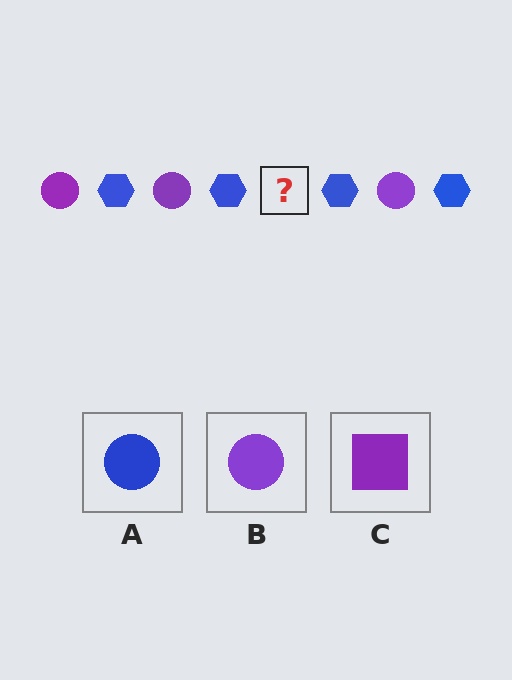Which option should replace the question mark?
Option B.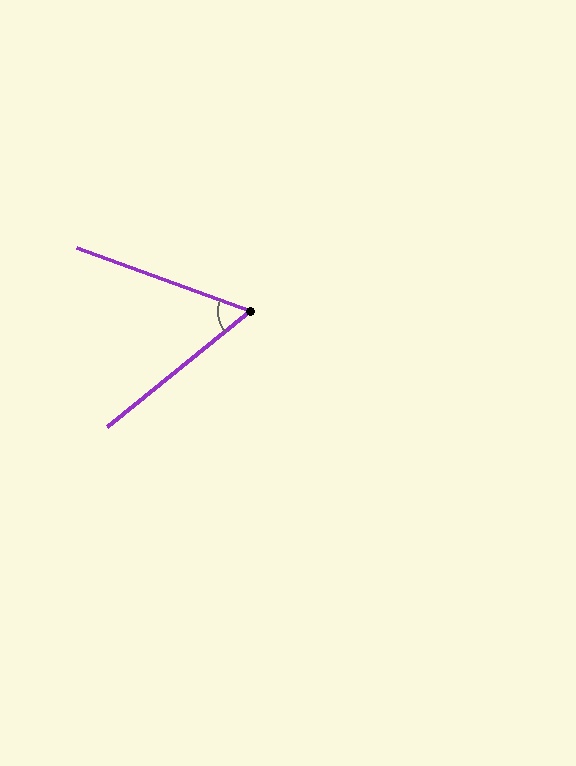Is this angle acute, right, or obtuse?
It is acute.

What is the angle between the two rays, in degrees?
Approximately 59 degrees.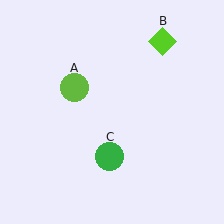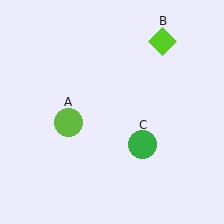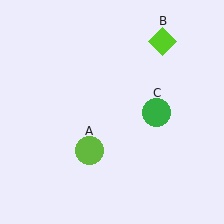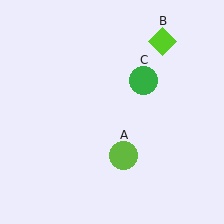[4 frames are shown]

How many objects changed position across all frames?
2 objects changed position: lime circle (object A), green circle (object C).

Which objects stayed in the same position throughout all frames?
Lime diamond (object B) remained stationary.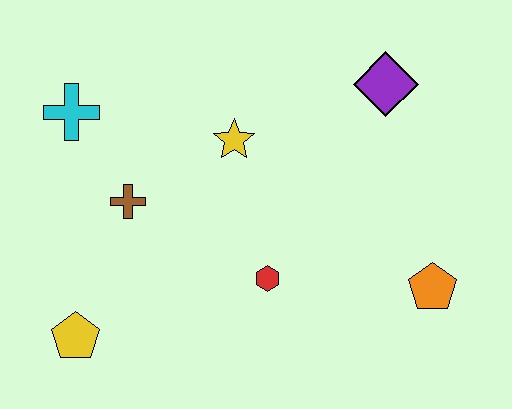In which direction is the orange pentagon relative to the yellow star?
The orange pentagon is to the right of the yellow star.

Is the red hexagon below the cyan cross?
Yes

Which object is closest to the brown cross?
The cyan cross is closest to the brown cross.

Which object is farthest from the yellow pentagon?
The purple diamond is farthest from the yellow pentagon.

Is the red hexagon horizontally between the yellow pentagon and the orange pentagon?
Yes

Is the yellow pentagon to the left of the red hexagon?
Yes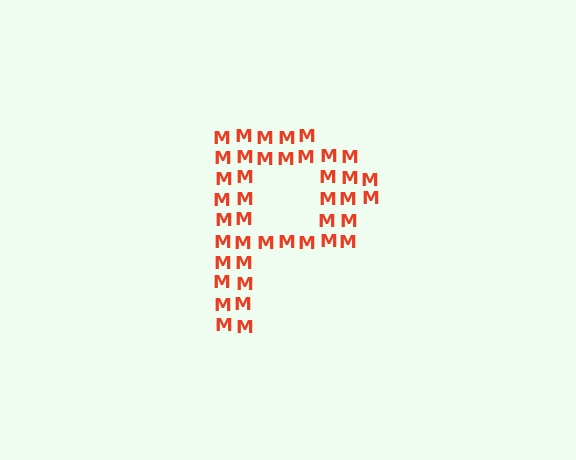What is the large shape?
The large shape is the letter P.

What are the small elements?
The small elements are letter M's.